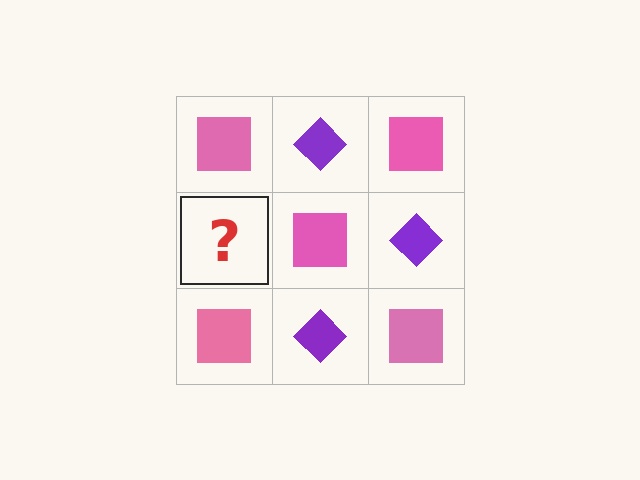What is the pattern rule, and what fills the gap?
The rule is that it alternates pink square and purple diamond in a checkerboard pattern. The gap should be filled with a purple diamond.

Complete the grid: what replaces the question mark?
The question mark should be replaced with a purple diamond.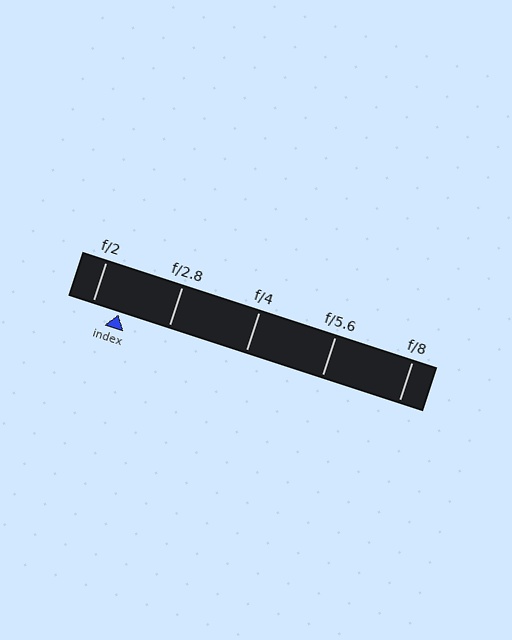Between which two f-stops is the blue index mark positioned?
The index mark is between f/2 and f/2.8.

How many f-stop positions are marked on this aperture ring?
There are 5 f-stop positions marked.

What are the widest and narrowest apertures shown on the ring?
The widest aperture shown is f/2 and the narrowest is f/8.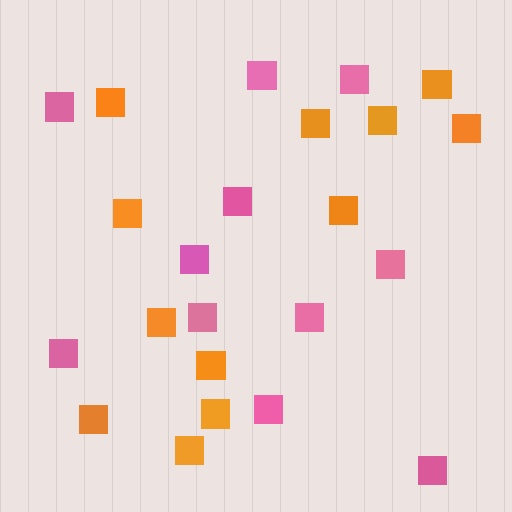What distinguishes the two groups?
There are 2 groups: one group of pink squares (11) and one group of orange squares (12).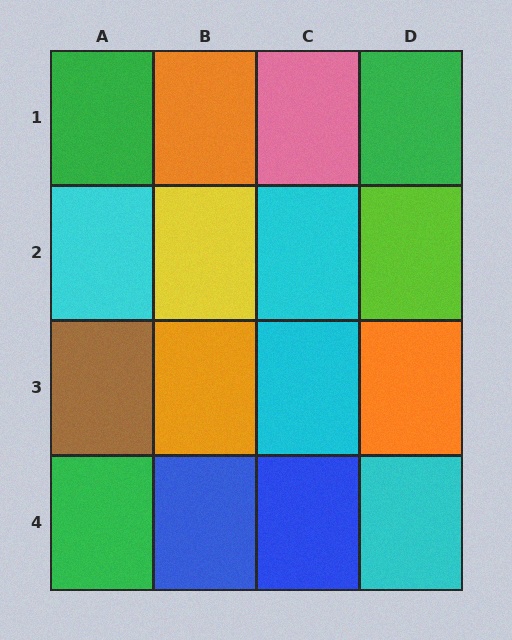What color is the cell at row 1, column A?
Green.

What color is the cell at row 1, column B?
Orange.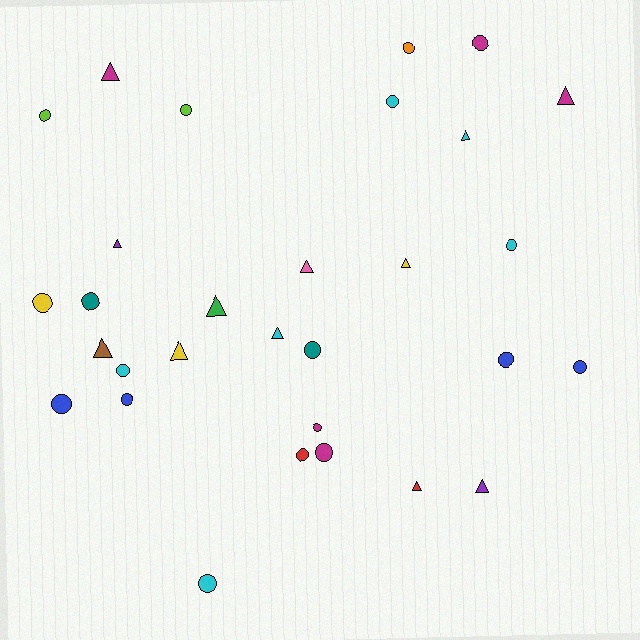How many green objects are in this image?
There is 1 green object.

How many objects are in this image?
There are 30 objects.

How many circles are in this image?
There are 18 circles.